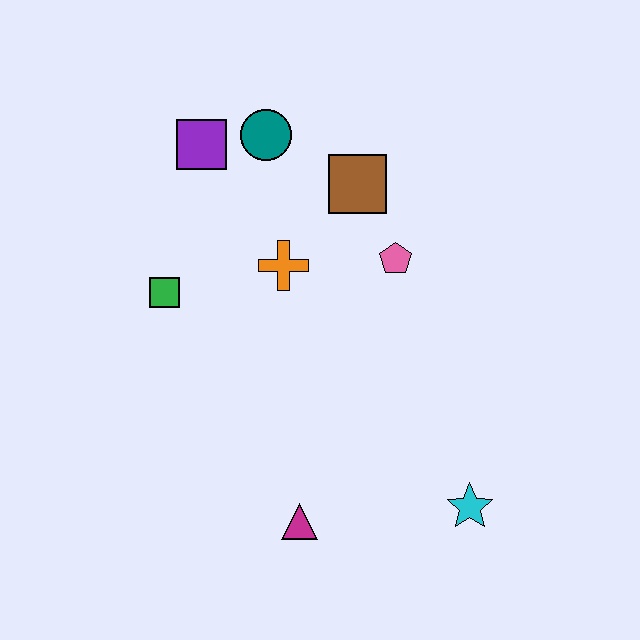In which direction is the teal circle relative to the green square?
The teal circle is above the green square.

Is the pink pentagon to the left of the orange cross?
No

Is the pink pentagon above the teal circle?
No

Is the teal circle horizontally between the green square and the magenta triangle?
Yes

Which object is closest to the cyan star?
The magenta triangle is closest to the cyan star.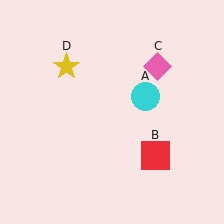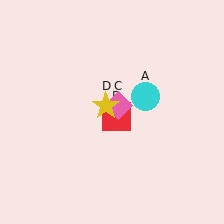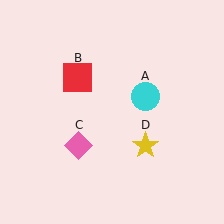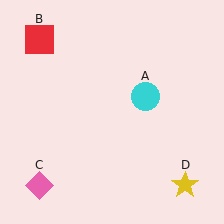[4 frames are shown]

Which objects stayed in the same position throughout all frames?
Cyan circle (object A) remained stationary.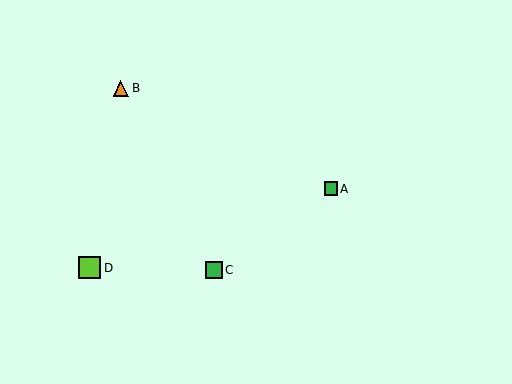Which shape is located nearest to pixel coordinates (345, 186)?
The green square (labeled A) at (331, 189) is nearest to that location.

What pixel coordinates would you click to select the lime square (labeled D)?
Click at (90, 268) to select the lime square D.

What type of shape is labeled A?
Shape A is a green square.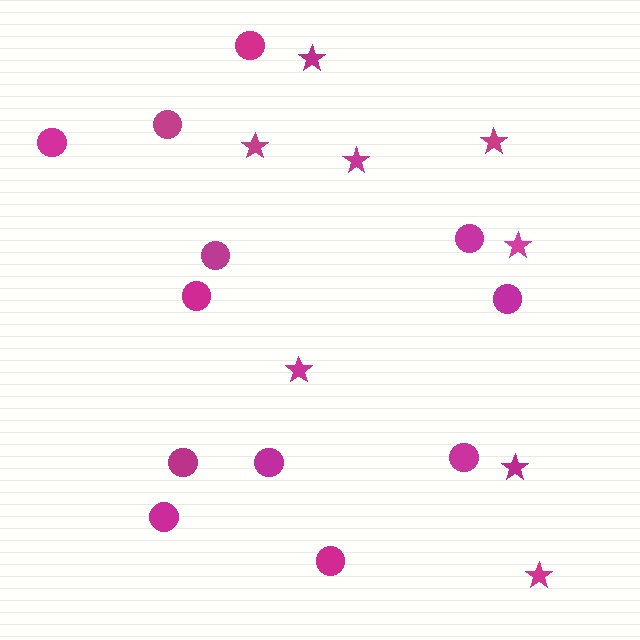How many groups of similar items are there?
There are 2 groups: one group of circles (12) and one group of stars (8).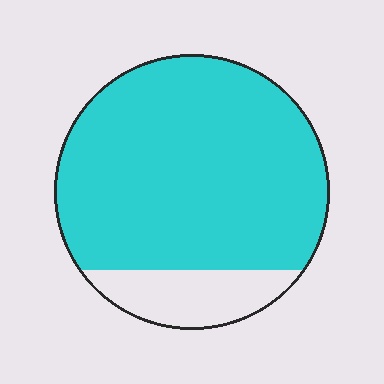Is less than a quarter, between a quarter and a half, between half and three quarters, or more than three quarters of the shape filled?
More than three quarters.